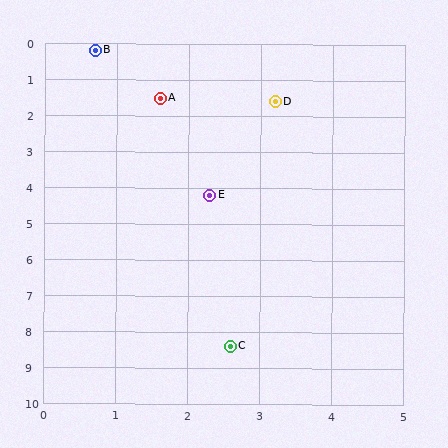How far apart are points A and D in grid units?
Points A and D are about 1.6 grid units apart.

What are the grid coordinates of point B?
Point B is at approximately (0.7, 0.2).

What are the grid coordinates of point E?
Point E is at approximately (2.3, 4.2).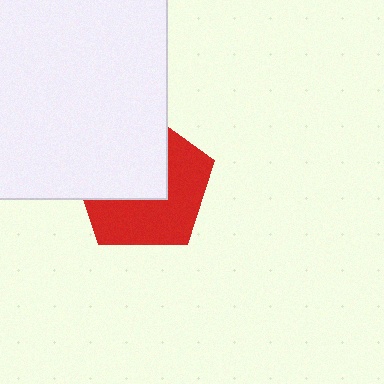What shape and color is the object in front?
The object in front is a white square.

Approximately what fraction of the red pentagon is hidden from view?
Roughly 47% of the red pentagon is hidden behind the white square.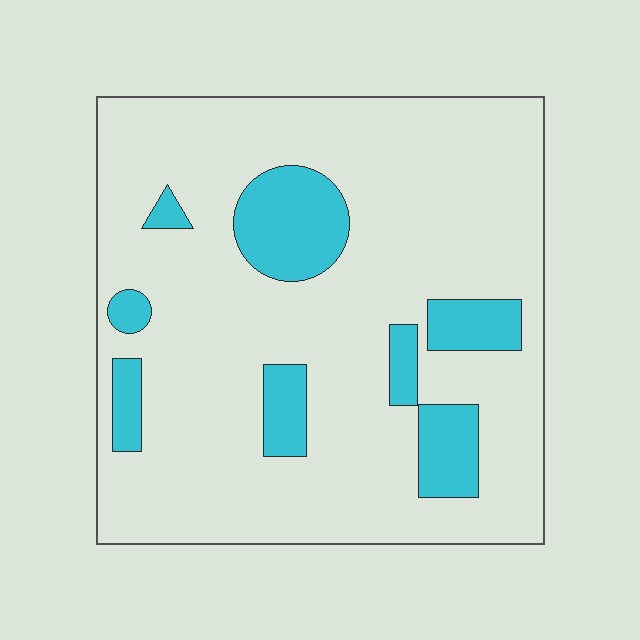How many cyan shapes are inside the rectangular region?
8.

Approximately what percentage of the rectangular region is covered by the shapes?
Approximately 15%.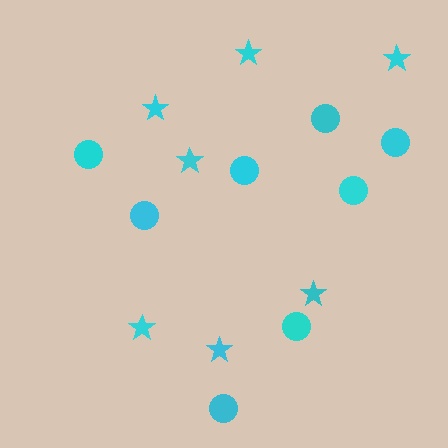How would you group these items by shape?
There are 2 groups: one group of stars (7) and one group of circles (8).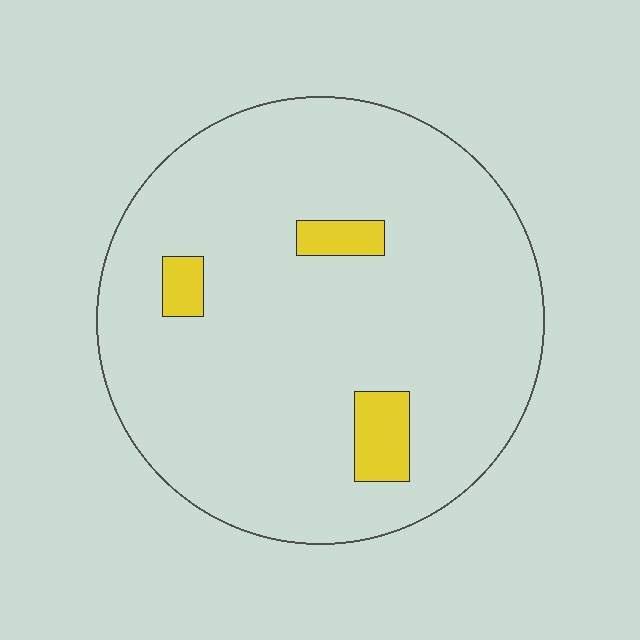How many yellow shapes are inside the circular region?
3.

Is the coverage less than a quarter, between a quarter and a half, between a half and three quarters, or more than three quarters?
Less than a quarter.